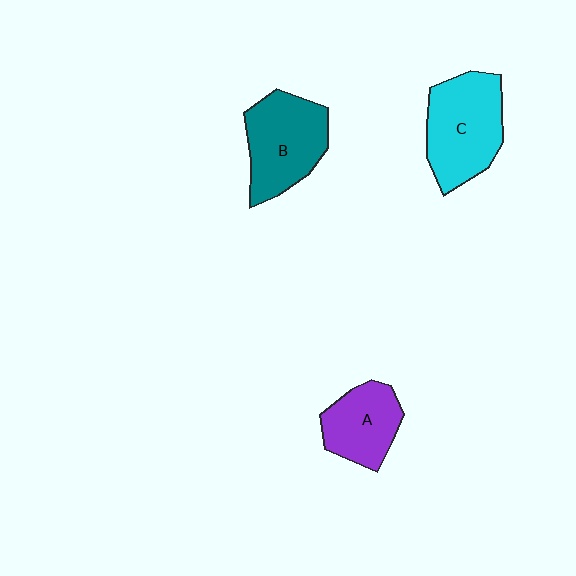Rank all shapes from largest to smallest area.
From largest to smallest: C (cyan), B (teal), A (purple).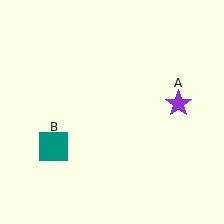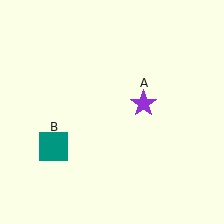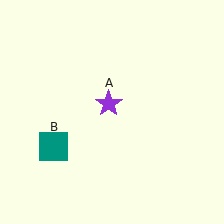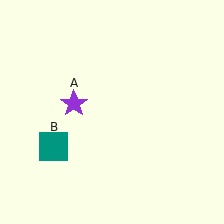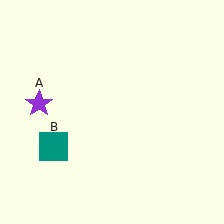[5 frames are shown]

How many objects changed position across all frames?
1 object changed position: purple star (object A).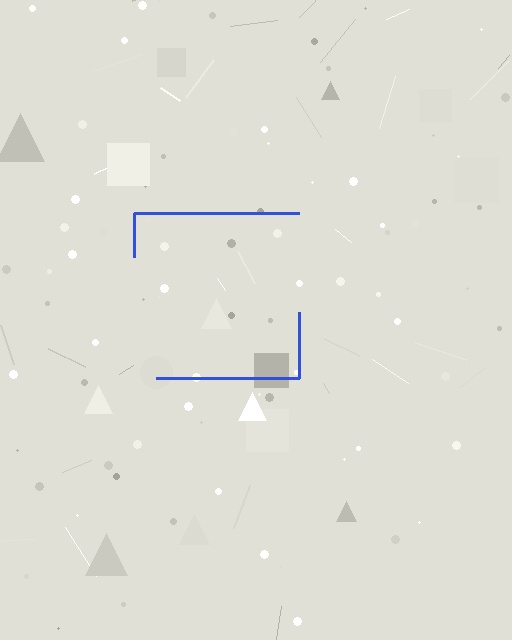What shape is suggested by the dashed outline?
The dashed outline suggests a square.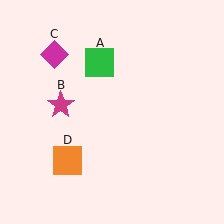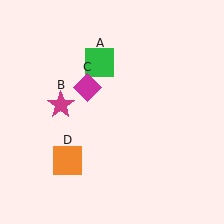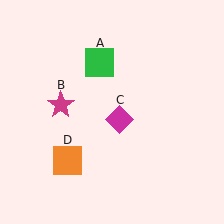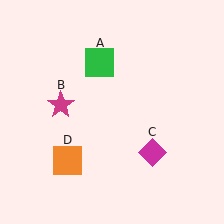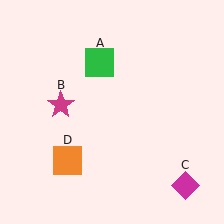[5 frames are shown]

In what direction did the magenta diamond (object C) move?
The magenta diamond (object C) moved down and to the right.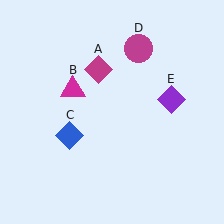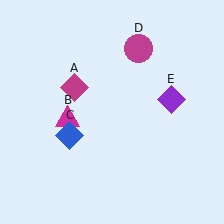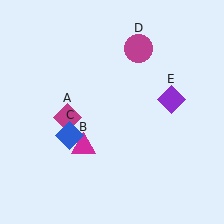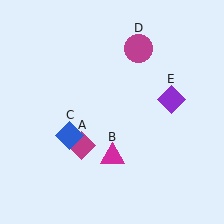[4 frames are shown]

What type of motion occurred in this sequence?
The magenta diamond (object A), magenta triangle (object B) rotated counterclockwise around the center of the scene.